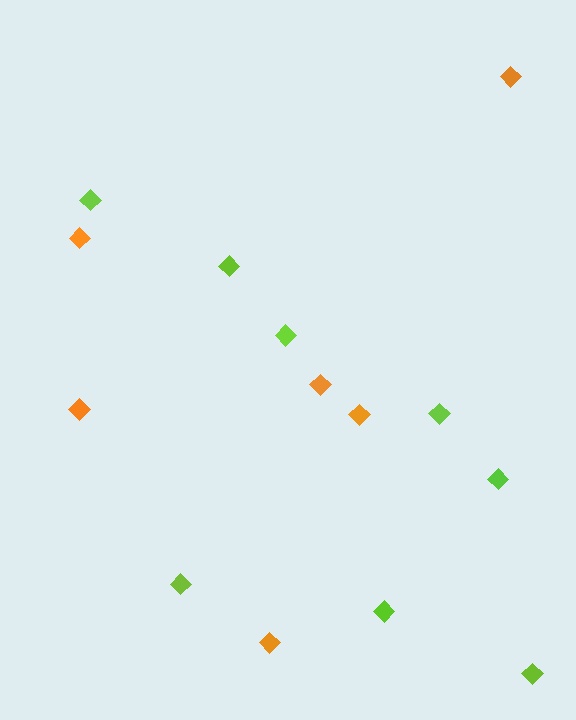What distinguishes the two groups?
There are 2 groups: one group of orange diamonds (6) and one group of lime diamonds (8).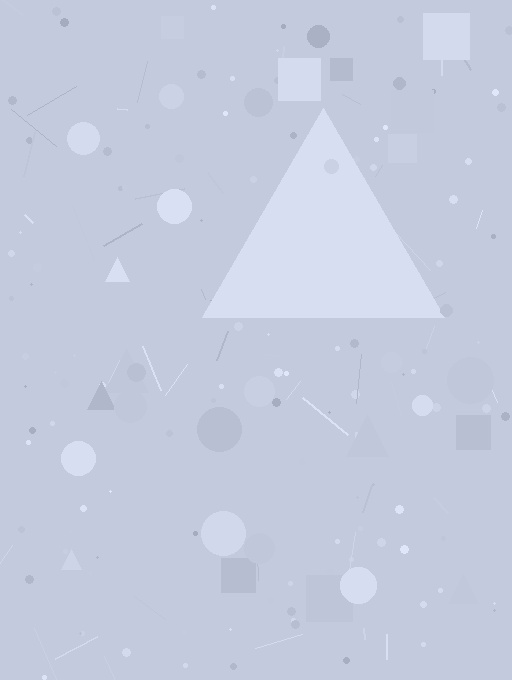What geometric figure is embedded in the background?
A triangle is embedded in the background.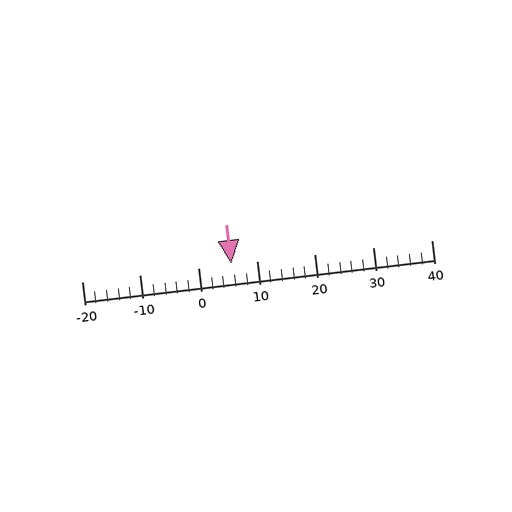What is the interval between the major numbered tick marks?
The major tick marks are spaced 10 units apart.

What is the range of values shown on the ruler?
The ruler shows values from -20 to 40.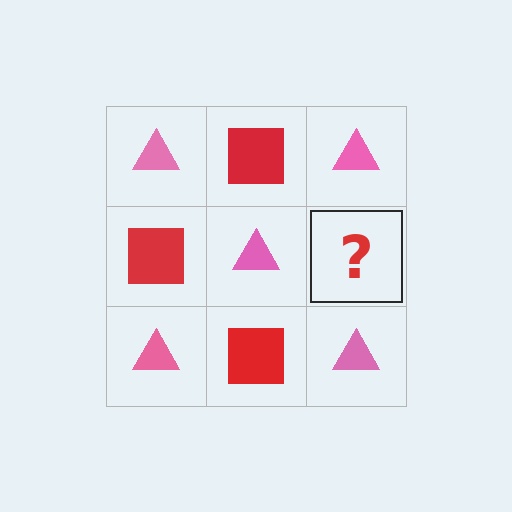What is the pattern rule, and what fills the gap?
The rule is that it alternates pink triangle and red square in a checkerboard pattern. The gap should be filled with a red square.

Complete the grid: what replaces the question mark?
The question mark should be replaced with a red square.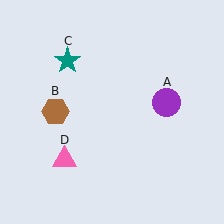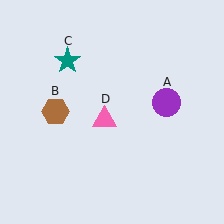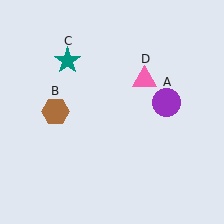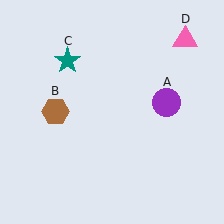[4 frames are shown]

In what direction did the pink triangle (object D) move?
The pink triangle (object D) moved up and to the right.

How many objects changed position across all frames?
1 object changed position: pink triangle (object D).